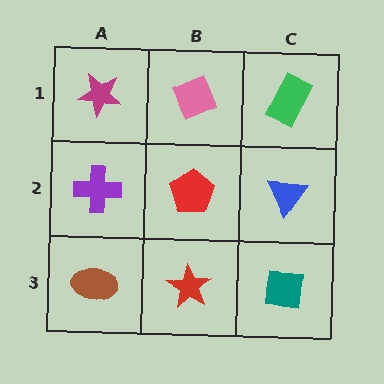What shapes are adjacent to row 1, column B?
A red pentagon (row 2, column B), a magenta star (row 1, column A), a green rectangle (row 1, column C).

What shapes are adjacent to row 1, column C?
A blue triangle (row 2, column C), a pink diamond (row 1, column B).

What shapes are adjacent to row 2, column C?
A green rectangle (row 1, column C), a teal square (row 3, column C), a red pentagon (row 2, column B).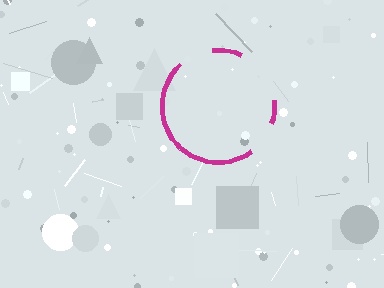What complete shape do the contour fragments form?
The contour fragments form a circle.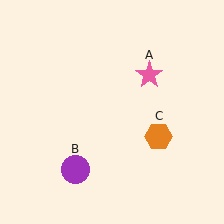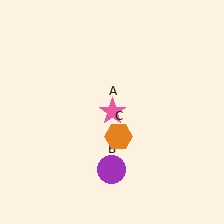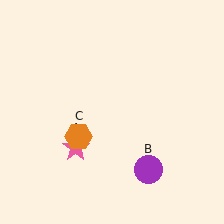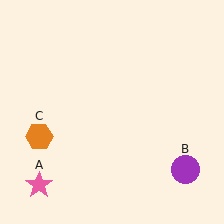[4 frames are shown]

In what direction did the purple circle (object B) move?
The purple circle (object B) moved right.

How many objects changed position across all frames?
3 objects changed position: pink star (object A), purple circle (object B), orange hexagon (object C).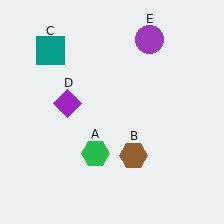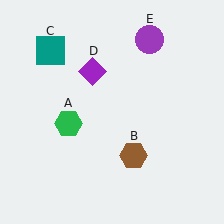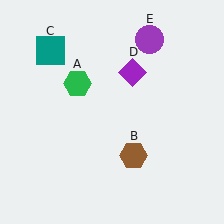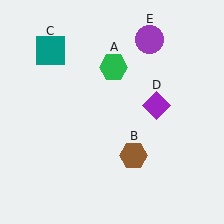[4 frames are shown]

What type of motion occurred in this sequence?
The green hexagon (object A), purple diamond (object D) rotated clockwise around the center of the scene.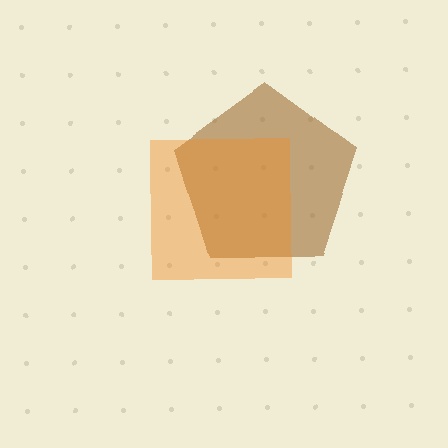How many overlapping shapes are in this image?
There are 2 overlapping shapes in the image.